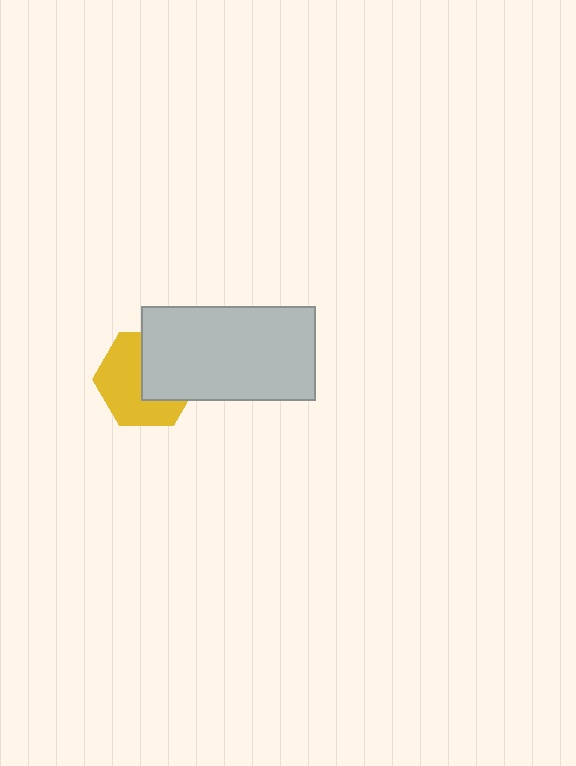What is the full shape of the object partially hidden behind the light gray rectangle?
The partially hidden object is a yellow hexagon.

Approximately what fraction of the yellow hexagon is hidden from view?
Roughly 44% of the yellow hexagon is hidden behind the light gray rectangle.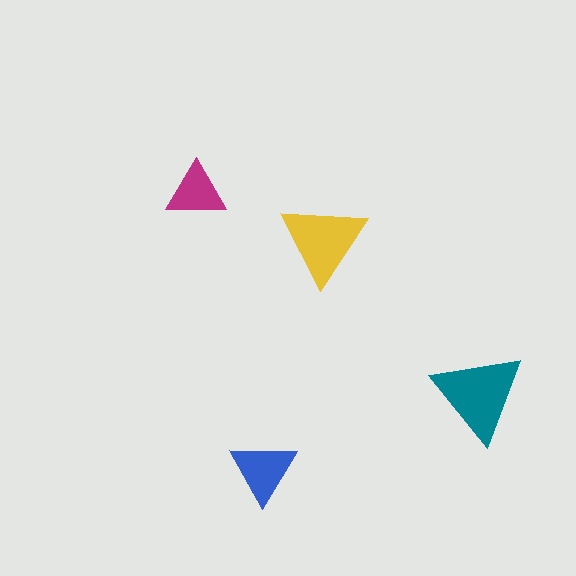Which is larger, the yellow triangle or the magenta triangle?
The yellow one.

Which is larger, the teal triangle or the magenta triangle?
The teal one.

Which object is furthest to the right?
The teal triangle is rightmost.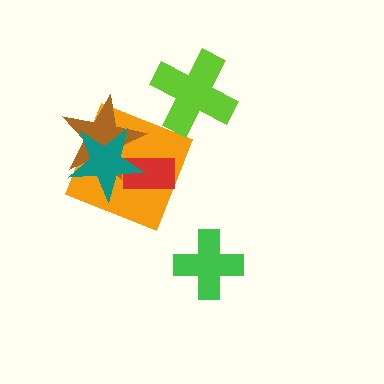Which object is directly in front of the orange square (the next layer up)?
The brown star is directly in front of the orange square.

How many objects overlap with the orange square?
3 objects overlap with the orange square.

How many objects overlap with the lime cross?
0 objects overlap with the lime cross.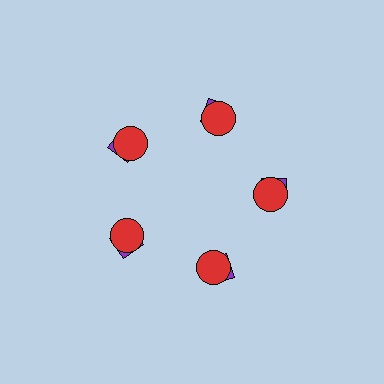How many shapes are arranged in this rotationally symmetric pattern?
There are 10 shapes, arranged in 5 groups of 2.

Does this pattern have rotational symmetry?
Yes, this pattern has 5-fold rotational symmetry. It looks the same after rotating 72 degrees around the center.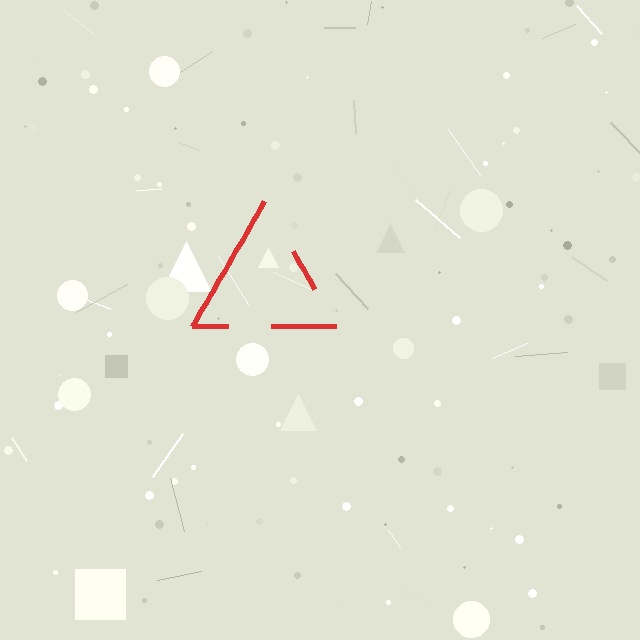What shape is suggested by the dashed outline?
The dashed outline suggests a triangle.